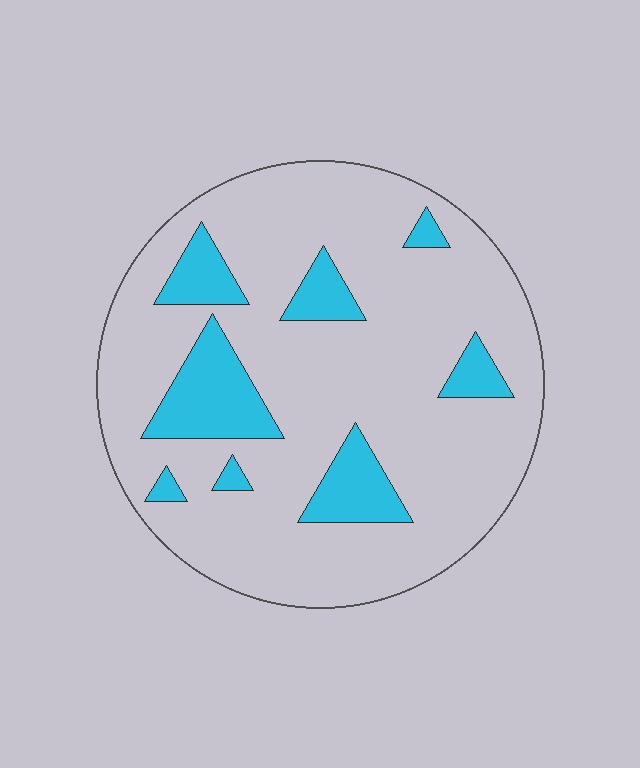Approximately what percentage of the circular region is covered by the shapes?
Approximately 20%.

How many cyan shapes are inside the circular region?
8.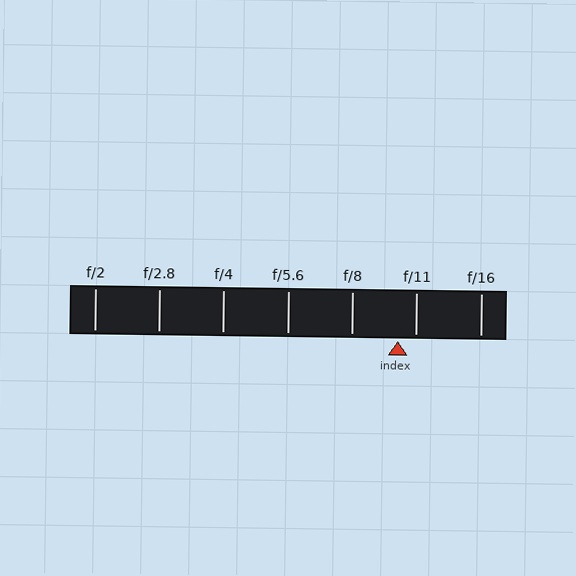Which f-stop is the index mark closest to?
The index mark is closest to f/11.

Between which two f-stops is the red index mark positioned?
The index mark is between f/8 and f/11.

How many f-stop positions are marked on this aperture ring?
There are 7 f-stop positions marked.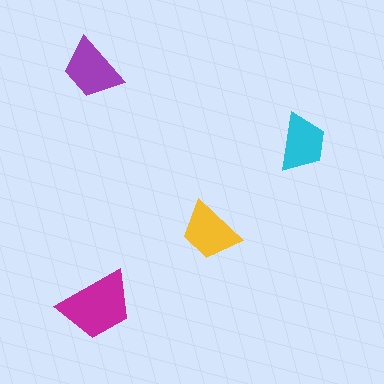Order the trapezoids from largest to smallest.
the magenta one, the purple one, the yellow one, the cyan one.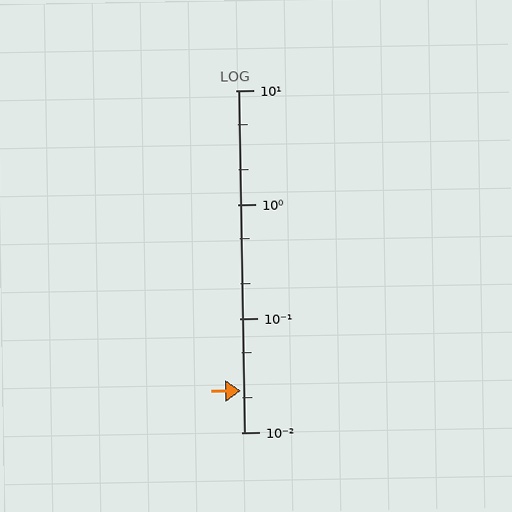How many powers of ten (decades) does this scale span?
The scale spans 3 decades, from 0.01 to 10.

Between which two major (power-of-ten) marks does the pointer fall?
The pointer is between 0.01 and 0.1.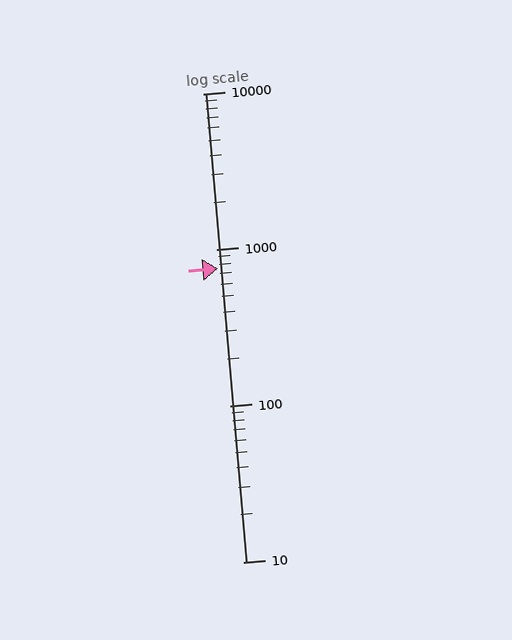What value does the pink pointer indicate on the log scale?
The pointer indicates approximately 760.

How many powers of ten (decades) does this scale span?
The scale spans 3 decades, from 10 to 10000.